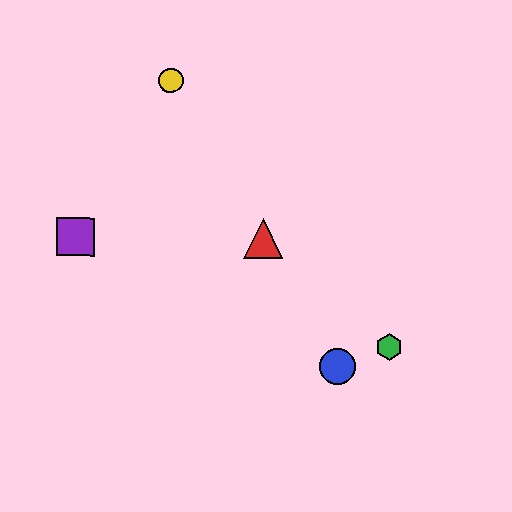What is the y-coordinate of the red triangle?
The red triangle is at y≈239.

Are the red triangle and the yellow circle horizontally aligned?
No, the red triangle is at y≈239 and the yellow circle is at y≈81.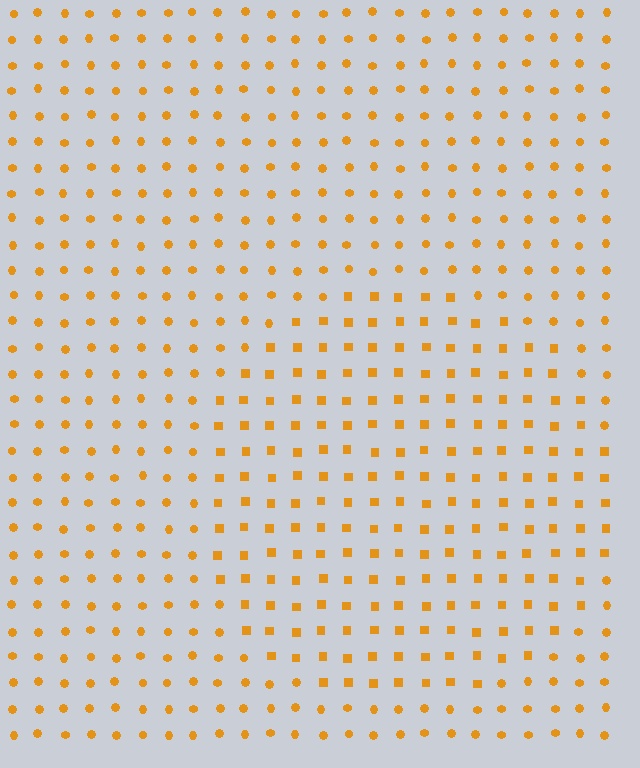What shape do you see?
I see a circle.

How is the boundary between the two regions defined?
The boundary is defined by a change in element shape: squares inside vs. circles outside. All elements share the same color and spacing.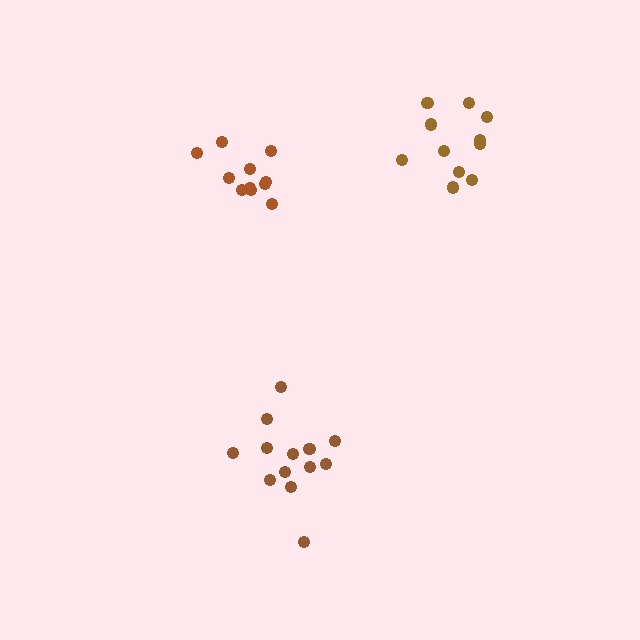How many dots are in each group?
Group 1: 11 dots, Group 2: 13 dots, Group 3: 11 dots (35 total).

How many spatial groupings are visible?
There are 3 spatial groupings.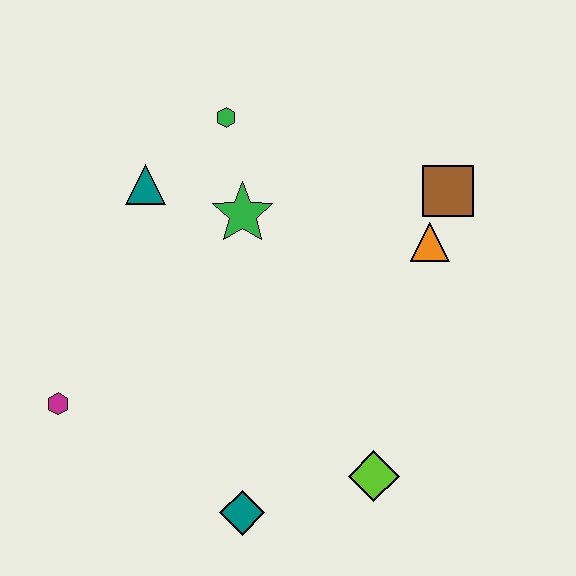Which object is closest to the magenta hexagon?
The teal diamond is closest to the magenta hexagon.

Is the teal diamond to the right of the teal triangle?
Yes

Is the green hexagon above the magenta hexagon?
Yes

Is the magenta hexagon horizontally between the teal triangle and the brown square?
No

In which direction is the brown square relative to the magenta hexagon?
The brown square is to the right of the magenta hexagon.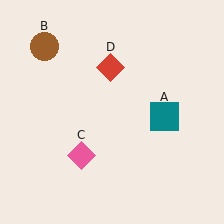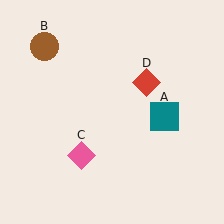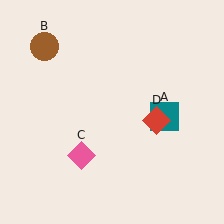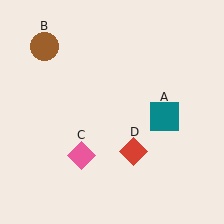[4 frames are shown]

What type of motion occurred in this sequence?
The red diamond (object D) rotated clockwise around the center of the scene.